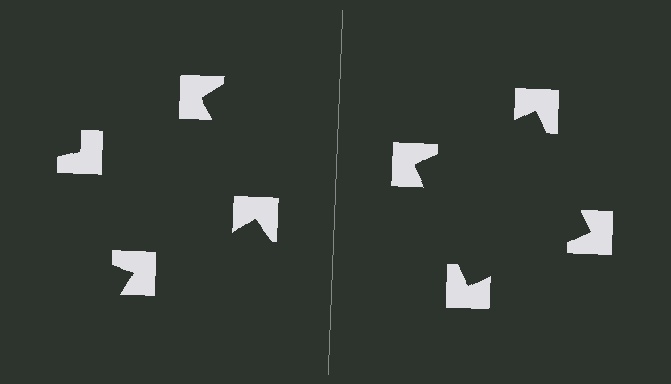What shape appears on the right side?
An illusory square.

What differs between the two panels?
The notched squares are positioned identically on both sides; only the wedge orientations differ. On the right they align to a square; on the left they are misaligned.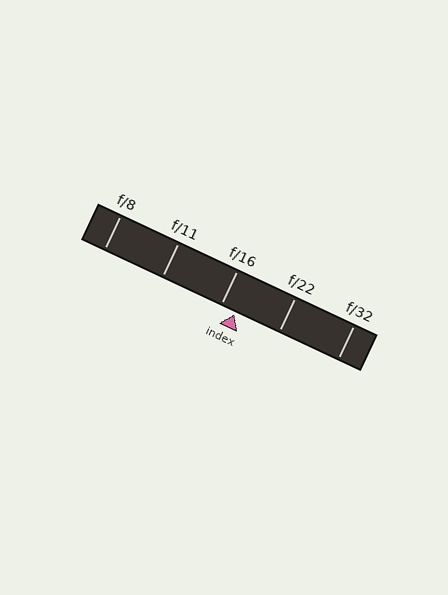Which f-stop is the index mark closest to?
The index mark is closest to f/16.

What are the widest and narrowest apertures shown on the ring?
The widest aperture shown is f/8 and the narrowest is f/32.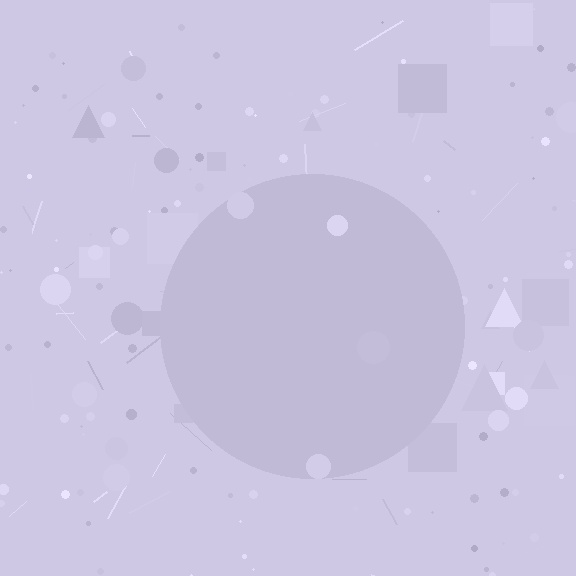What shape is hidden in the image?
A circle is hidden in the image.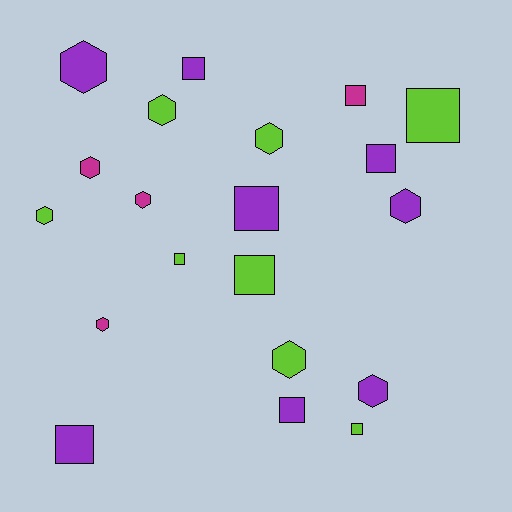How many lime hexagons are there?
There are 4 lime hexagons.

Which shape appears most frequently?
Hexagon, with 10 objects.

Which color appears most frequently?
Purple, with 8 objects.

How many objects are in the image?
There are 20 objects.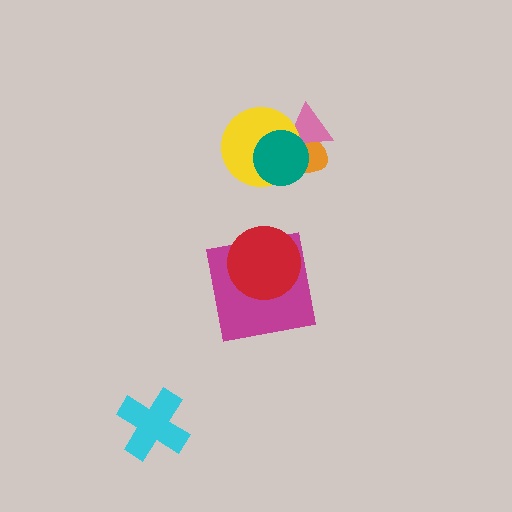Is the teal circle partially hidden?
No, no other shape covers it.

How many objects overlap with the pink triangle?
3 objects overlap with the pink triangle.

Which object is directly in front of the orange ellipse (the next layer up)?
The pink triangle is directly in front of the orange ellipse.